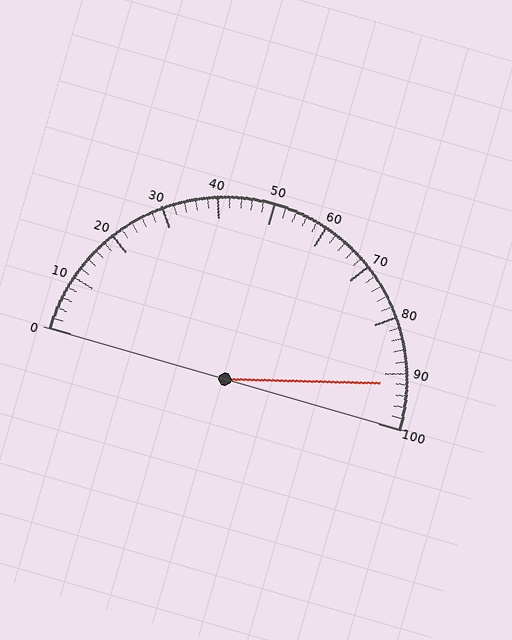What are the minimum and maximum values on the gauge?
The gauge ranges from 0 to 100.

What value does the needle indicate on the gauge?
The needle indicates approximately 92.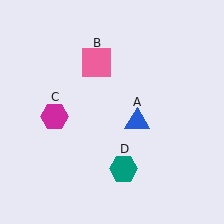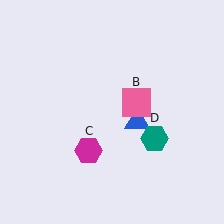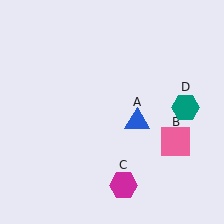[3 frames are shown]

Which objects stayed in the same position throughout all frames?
Blue triangle (object A) remained stationary.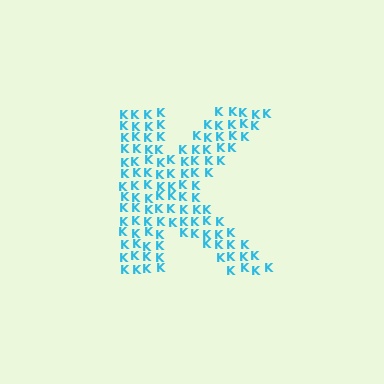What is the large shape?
The large shape is the letter K.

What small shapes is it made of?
It is made of small letter K's.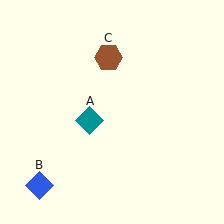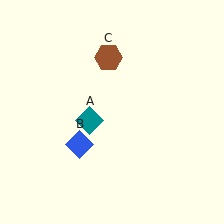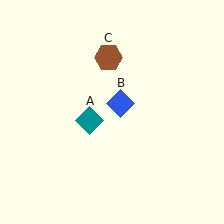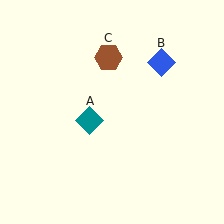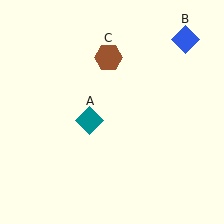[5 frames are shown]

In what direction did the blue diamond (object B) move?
The blue diamond (object B) moved up and to the right.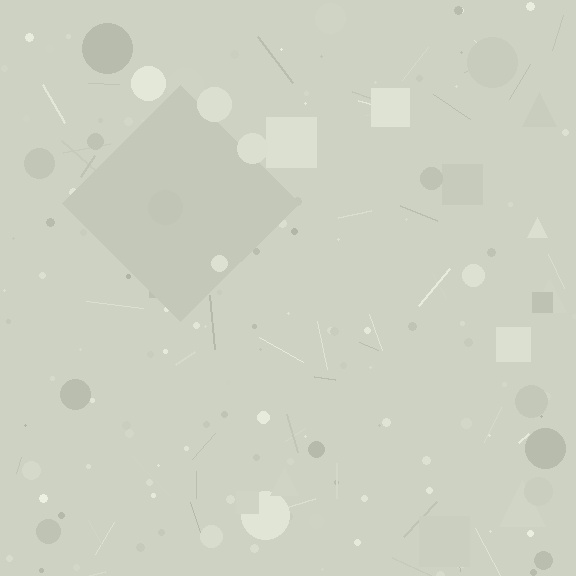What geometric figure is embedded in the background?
A diamond is embedded in the background.